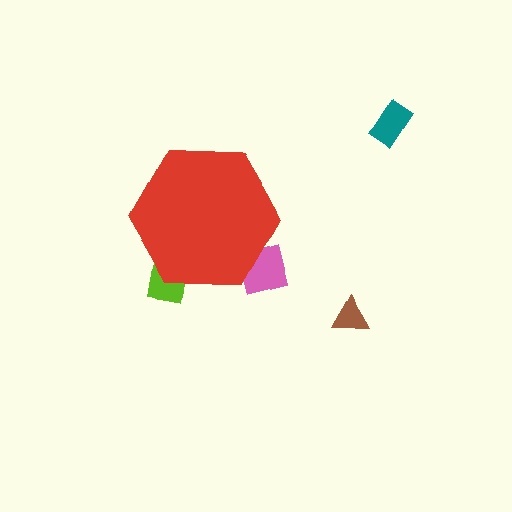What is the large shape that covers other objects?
A red hexagon.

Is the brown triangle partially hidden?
No, the brown triangle is fully visible.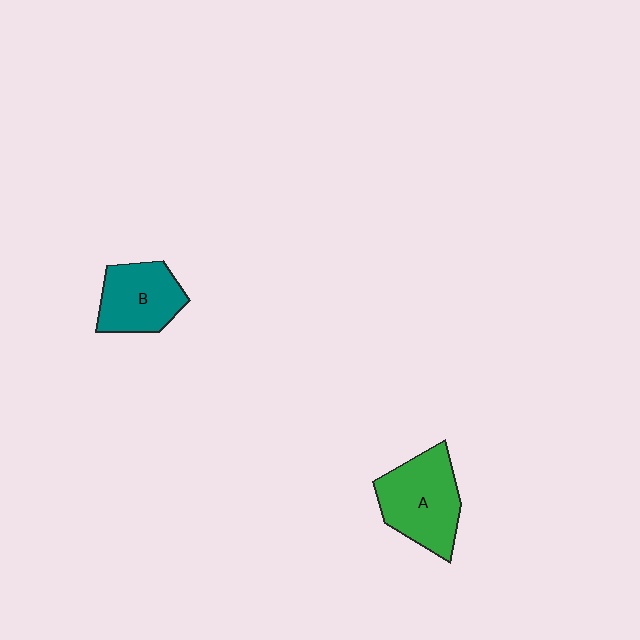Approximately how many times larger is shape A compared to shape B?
Approximately 1.2 times.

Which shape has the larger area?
Shape A (green).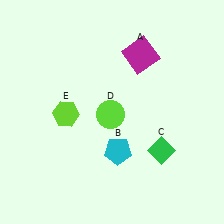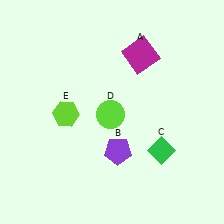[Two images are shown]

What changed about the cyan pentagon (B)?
In Image 1, B is cyan. In Image 2, it changed to purple.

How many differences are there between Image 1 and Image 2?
There is 1 difference between the two images.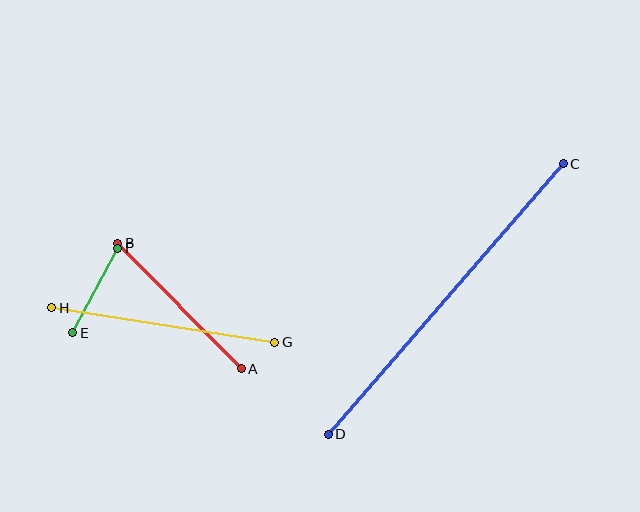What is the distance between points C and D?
The distance is approximately 358 pixels.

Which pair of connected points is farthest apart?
Points C and D are farthest apart.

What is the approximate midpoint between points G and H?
The midpoint is at approximately (163, 325) pixels.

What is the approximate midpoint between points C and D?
The midpoint is at approximately (446, 299) pixels.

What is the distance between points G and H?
The distance is approximately 226 pixels.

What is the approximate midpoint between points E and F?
The midpoint is at approximately (95, 291) pixels.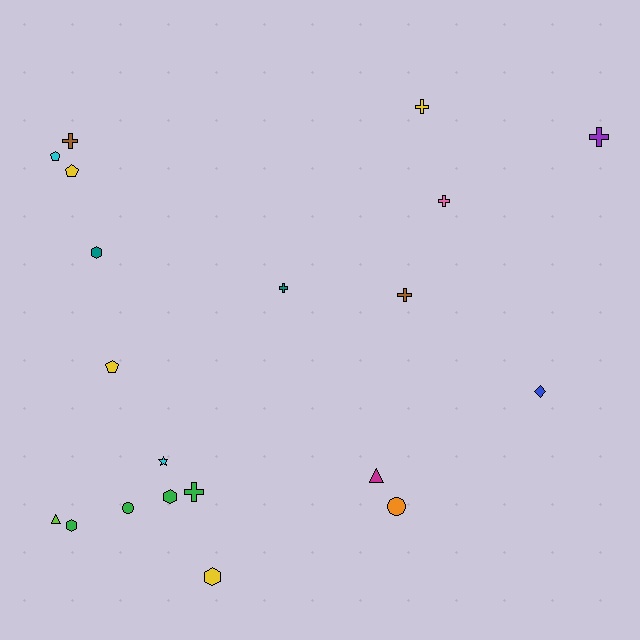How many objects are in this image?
There are 20 objects.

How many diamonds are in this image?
There is 1 diamond.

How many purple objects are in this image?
There is 1 purple object.